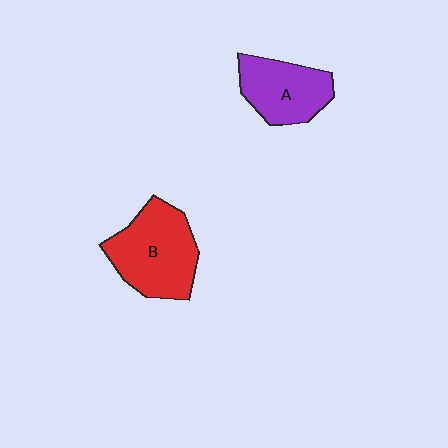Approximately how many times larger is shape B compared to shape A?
Approximately 1.4 times.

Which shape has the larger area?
Shape B (red).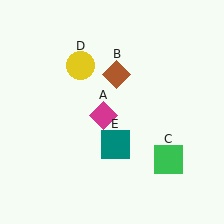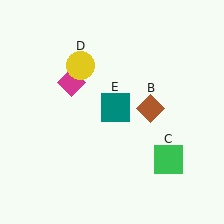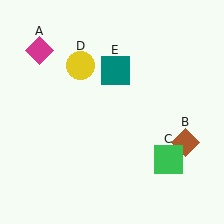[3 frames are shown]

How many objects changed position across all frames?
3 objects changed position: magenta diamond (object A), brown diamond (object B), teal square (object E).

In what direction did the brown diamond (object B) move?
The brown diamond (object B) moved down and to the right.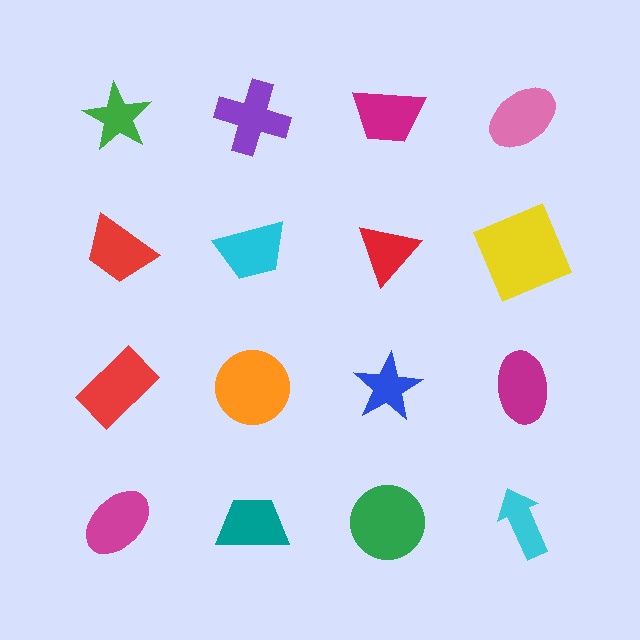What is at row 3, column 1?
A red rectangle.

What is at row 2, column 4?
A yellow square.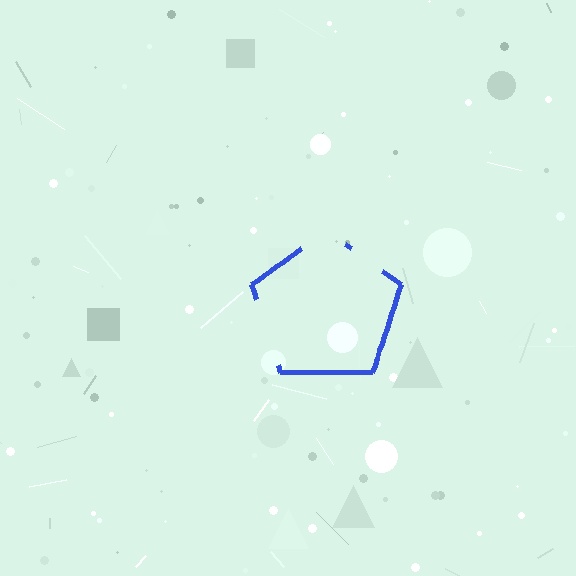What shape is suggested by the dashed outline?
The dashed outline suggests a pentagon.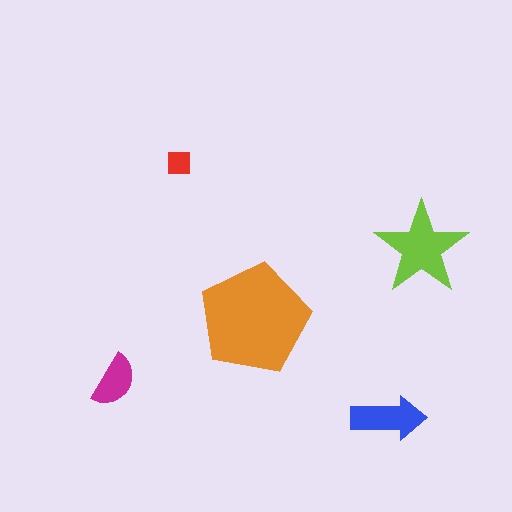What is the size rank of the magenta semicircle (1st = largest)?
4th.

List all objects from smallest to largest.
The red square, the magenta semicircle, the blue arrow, the lime star, the orange pentagon.